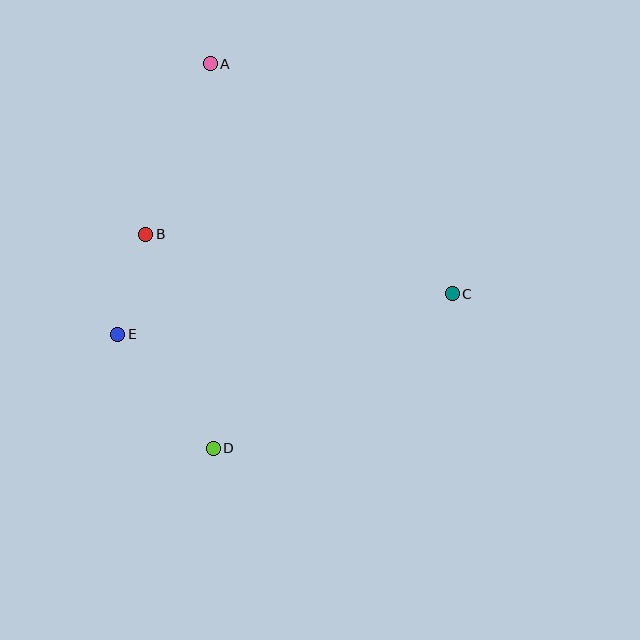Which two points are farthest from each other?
Points A and D are farthest from each other.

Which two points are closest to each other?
Points B and E are closest to each other.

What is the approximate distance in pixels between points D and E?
The distance between D and E is approximately 149 pixels.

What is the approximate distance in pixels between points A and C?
The distance between A and C is approximately 334 pixels.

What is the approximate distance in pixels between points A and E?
The distance between A and E is approximately 286 pixels.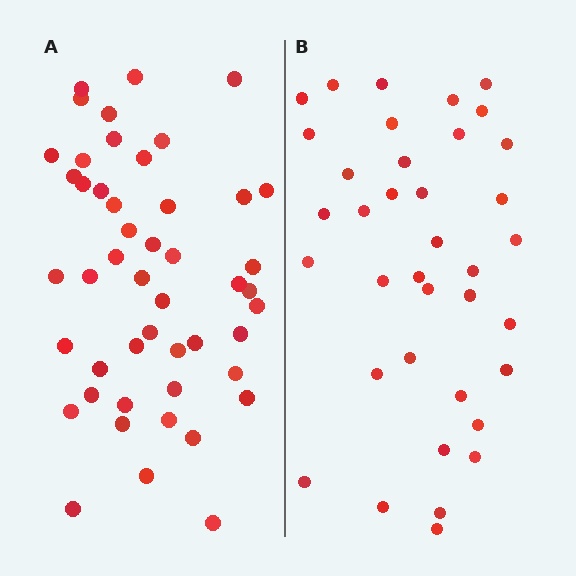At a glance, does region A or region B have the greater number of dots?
Region A (the left region) has more dots.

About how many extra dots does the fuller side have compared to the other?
Region A has roughly 12 or so more dots than region B.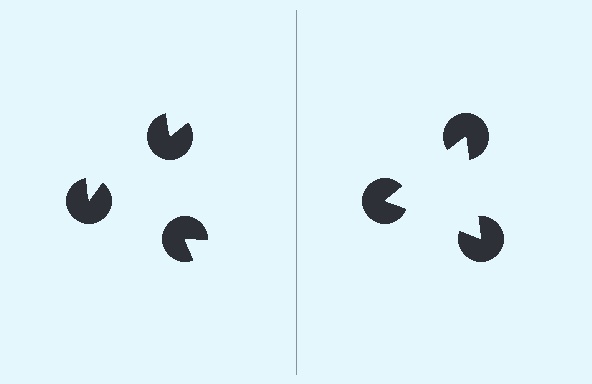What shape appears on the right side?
An illusory triangle.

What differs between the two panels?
The pac-man discs are positioned identically on both sides; only the wedge orientations differ. On the right they align to a triangle; on the left they are misaligned.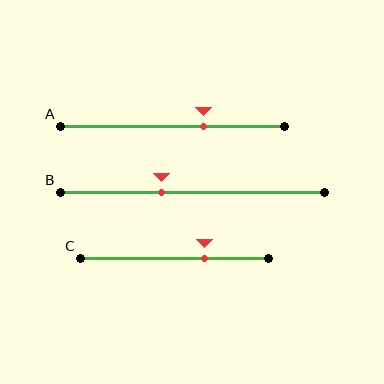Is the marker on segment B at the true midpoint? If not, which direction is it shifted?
No, the marker on segment B is shifted to the left by about 11% of the segment length.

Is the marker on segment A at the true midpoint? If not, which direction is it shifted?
No, the marker on segment A is shifted to the right by about 14% of the segment length.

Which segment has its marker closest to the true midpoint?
Segment B has its marker closest to the true midpoint.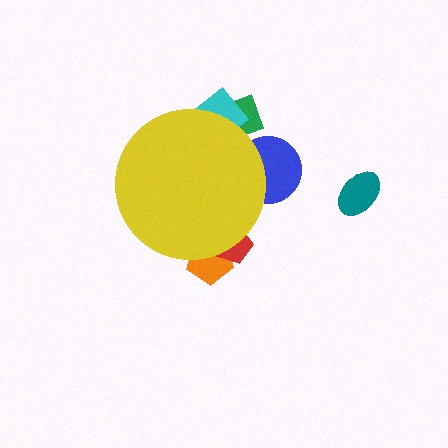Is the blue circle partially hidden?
Yes, the blue circle is partially hidden behind the yellow circle.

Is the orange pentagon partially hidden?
Yes, the orange pentagon is partially hidden behind the yellow circle.